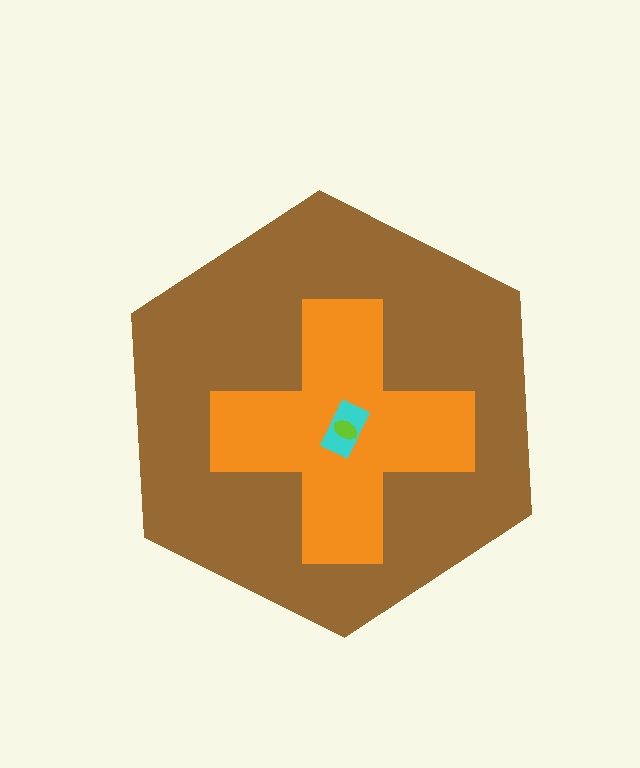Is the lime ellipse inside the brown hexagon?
Yes.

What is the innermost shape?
The lime ellipse.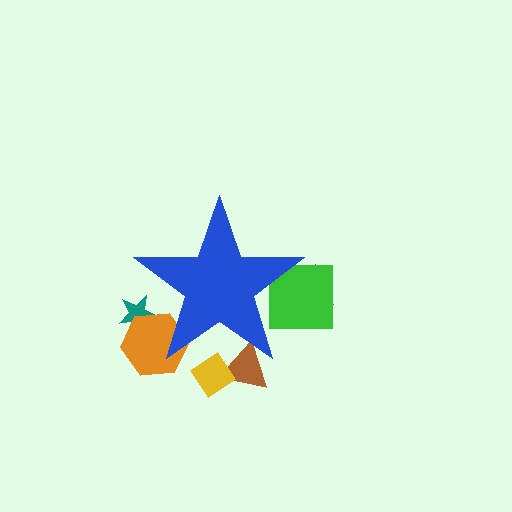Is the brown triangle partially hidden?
Yes, the brown triangle is partially hidden behind the blue star.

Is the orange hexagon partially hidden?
Yes, the orange hexagon is partially hidden behind the blue star.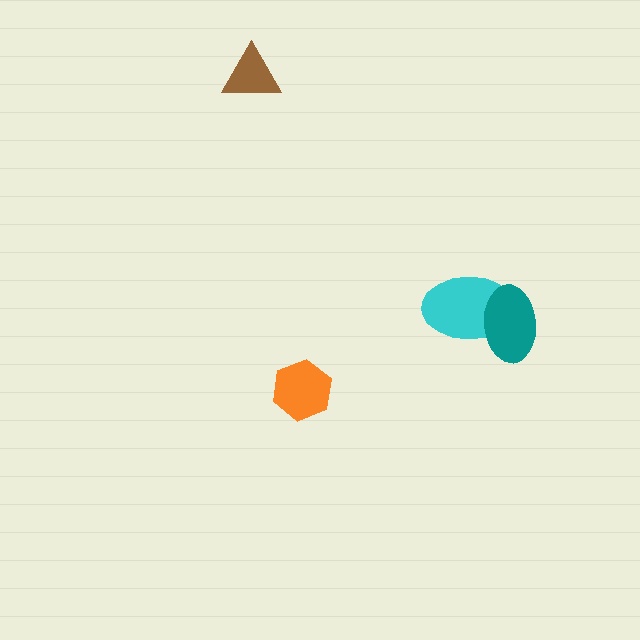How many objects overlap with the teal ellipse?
1 object overlaps with the teal ellipse.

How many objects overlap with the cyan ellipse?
1 object overlaps with the cyan ellipse.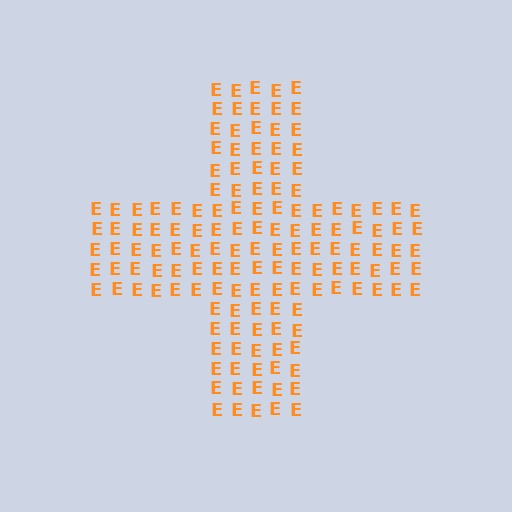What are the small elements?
The small elements are letter E's.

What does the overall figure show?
The overall figure shows a cross.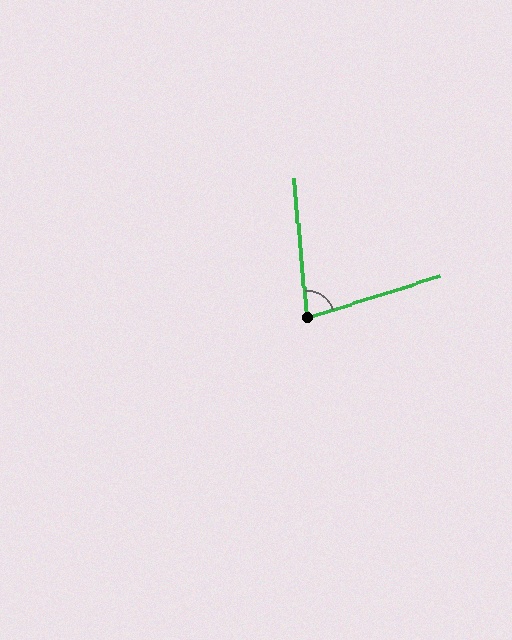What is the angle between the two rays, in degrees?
Approximately 78 degrees.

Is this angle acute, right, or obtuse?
It is acute.